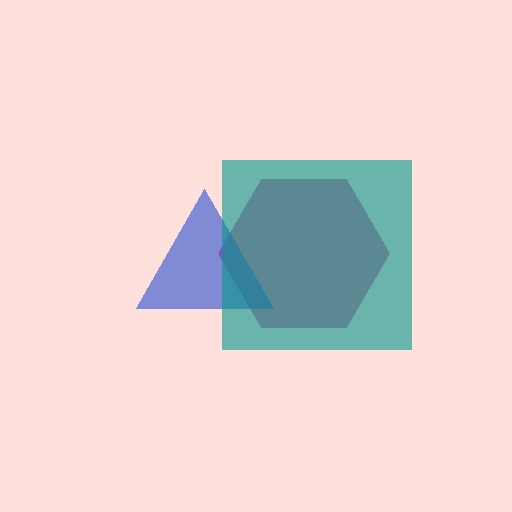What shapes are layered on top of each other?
The layered shapes are: a magenta hexagon, a blue triangle, a teal square.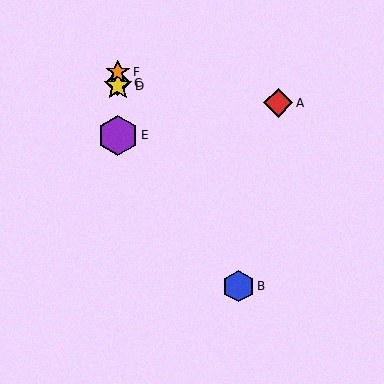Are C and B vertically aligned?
No, C is at x≈118 and B is at x≈238.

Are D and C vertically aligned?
Yes, both are at x≈118.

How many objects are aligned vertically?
4 objects (C, D, E, F) are aligned vertically.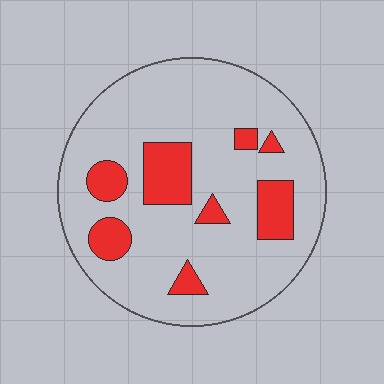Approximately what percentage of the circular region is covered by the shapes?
Approximately 20%.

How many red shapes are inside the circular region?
8.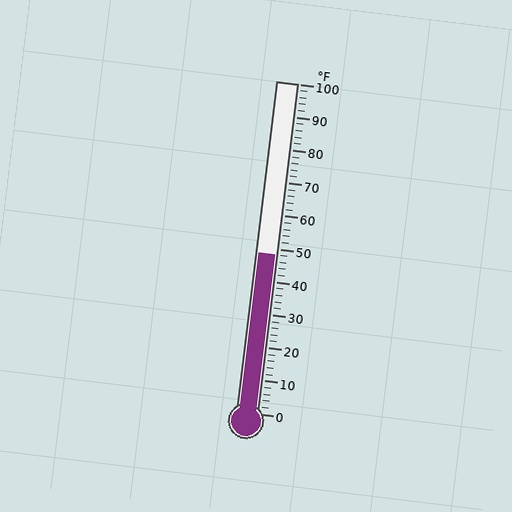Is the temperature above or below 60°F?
The temperature is below 60°F.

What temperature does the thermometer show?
The thermometer shows approximately 48°F.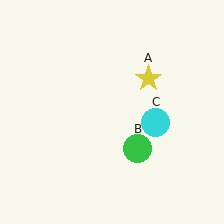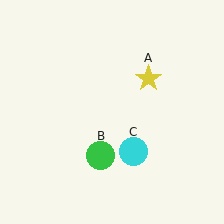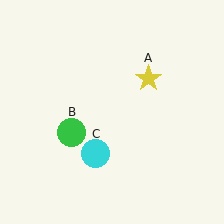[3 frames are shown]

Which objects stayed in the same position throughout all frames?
Yellow star (object A) remained stationary.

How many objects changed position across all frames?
2 objects changed position: green circle (object B), cyan circle (object C).